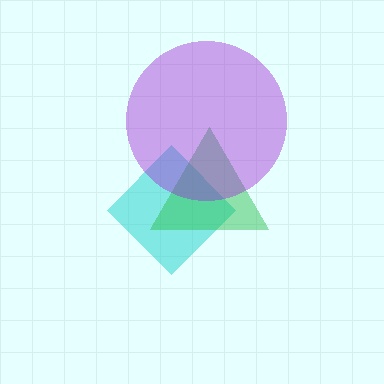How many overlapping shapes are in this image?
There are 3 overlapping shapes in the image.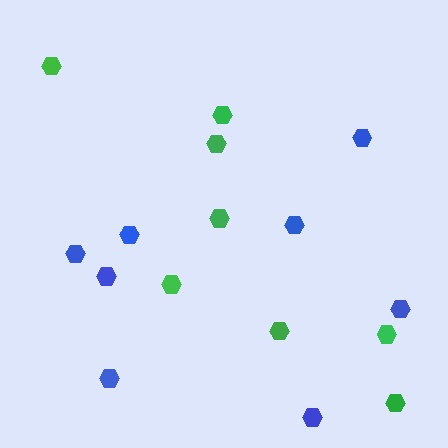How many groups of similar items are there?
There are 2 groups: one group of green hexagons (8) and one group of blue hexagons (8).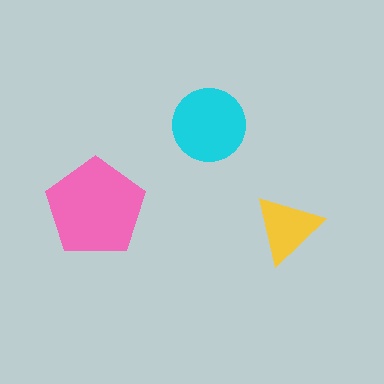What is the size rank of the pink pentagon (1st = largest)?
1st.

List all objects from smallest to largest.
The yellow triangle, the cyan circle, the pink pentagon.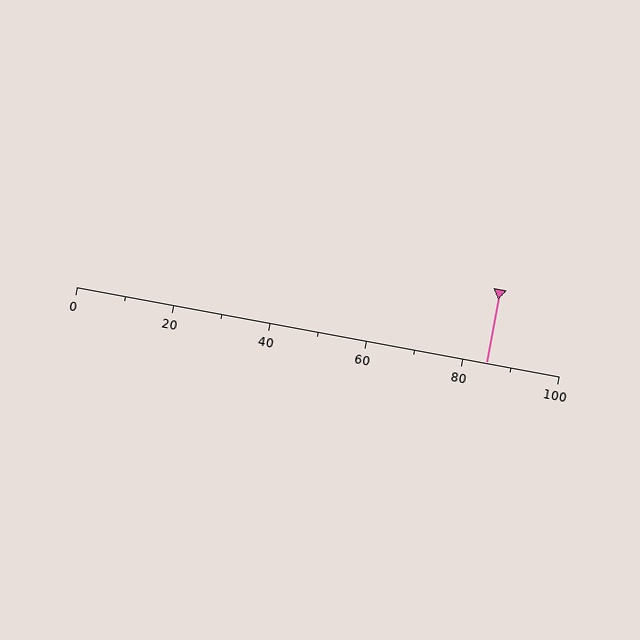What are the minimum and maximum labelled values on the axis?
The axis runs from 0 to 100.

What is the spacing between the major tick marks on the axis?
The major ticks are spaced 20 apart.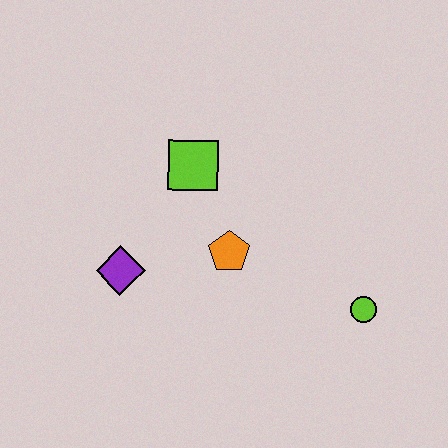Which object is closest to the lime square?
The orange pentagon is closest to the lime square.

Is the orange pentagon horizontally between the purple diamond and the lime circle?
Yes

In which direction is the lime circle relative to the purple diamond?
The lime circle is to the right of the purple diamond.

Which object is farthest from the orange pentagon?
The lime circle is farthest from the orange pentagon.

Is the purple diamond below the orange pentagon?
Yes